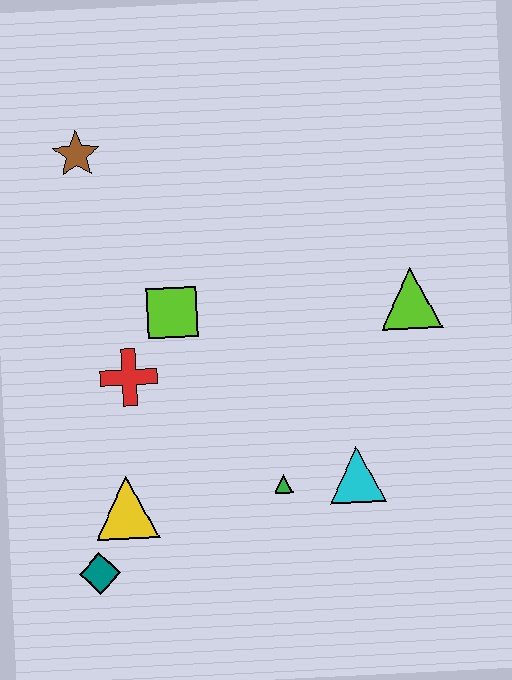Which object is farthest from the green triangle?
The brown star is farthest from the green triangle.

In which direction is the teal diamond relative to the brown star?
The teal diamond is below the brown star.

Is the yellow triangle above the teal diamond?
Yes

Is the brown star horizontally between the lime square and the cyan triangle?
No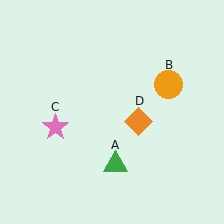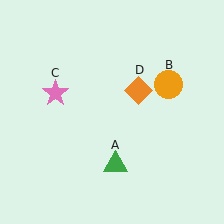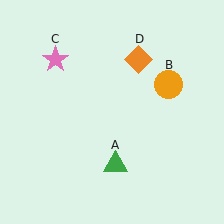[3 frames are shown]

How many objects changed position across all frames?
2 objects changed position: pink star (object C), orange diamond (object D).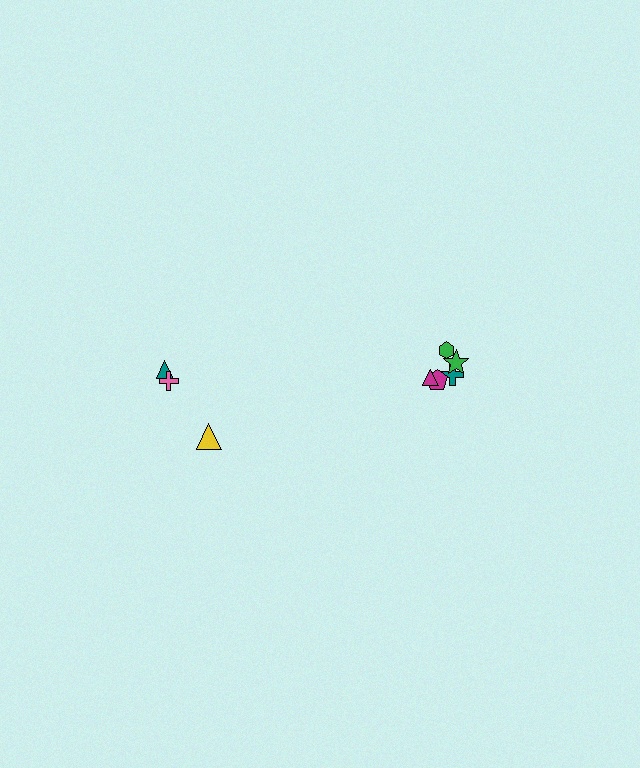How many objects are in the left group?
There are 3 objects.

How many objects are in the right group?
There are 5 objects.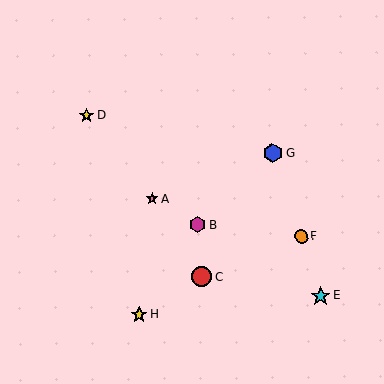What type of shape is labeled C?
Shape C is a red circle.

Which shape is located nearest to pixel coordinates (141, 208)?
The pink star (labeled A) at (152, 199) is nearest to that location.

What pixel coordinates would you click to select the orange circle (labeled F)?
Click at (301, 236) to select the orange circle F.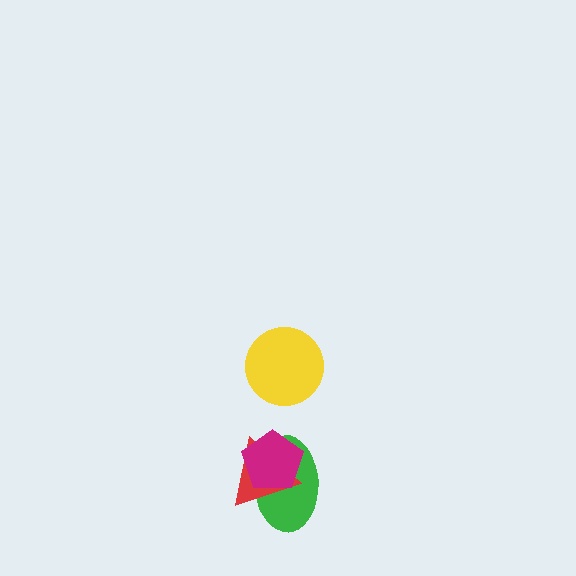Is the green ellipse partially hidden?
Yes, it is partially covered by another shape.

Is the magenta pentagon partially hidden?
No, no other shape covers it.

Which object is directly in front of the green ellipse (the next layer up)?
The red triangle is directly in front of the green ellipse.